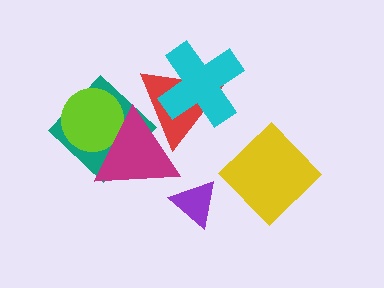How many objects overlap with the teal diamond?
2 objects overlap with the teal diamond.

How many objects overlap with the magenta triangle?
3 objects overlap with the magenta triangle.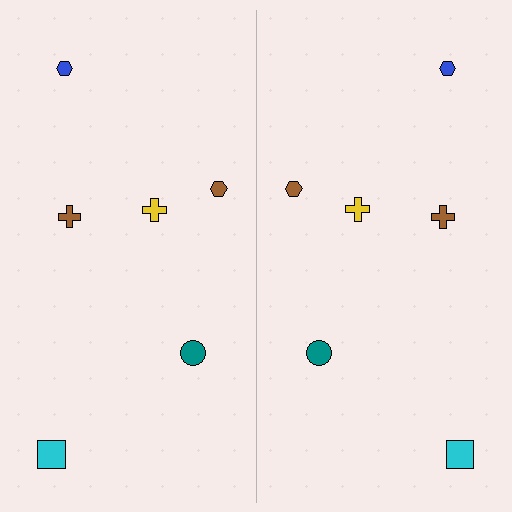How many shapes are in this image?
There are 12 shapes in this image.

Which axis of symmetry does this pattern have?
The pattern has a vertical axis of symmetry running through the center of the image.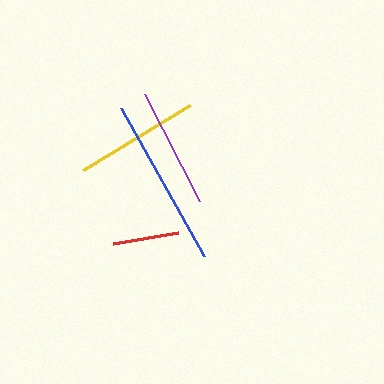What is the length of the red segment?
The red segment is approximately 66 pixels long.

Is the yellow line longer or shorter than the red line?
The yellow line is longer than the red line.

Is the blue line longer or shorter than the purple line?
The blue line is longer than the purple line.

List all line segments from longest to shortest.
From longest to shortest: blue, yellow, purple, red.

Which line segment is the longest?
The blue line is the longest at approximately 169 pixels.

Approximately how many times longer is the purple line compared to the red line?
The purple line is approximately 1.8 times the length of the red line.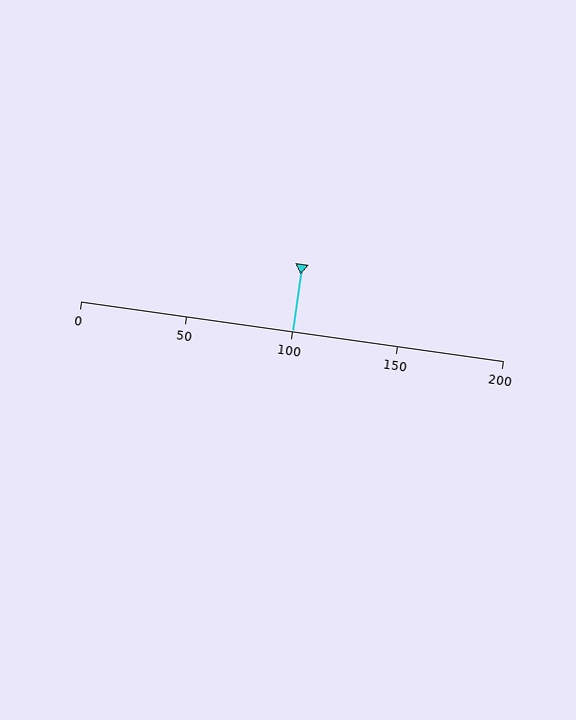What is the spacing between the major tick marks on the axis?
The major ticks are spaced 50 apart.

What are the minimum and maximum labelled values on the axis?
The axis runs from 0 to 200.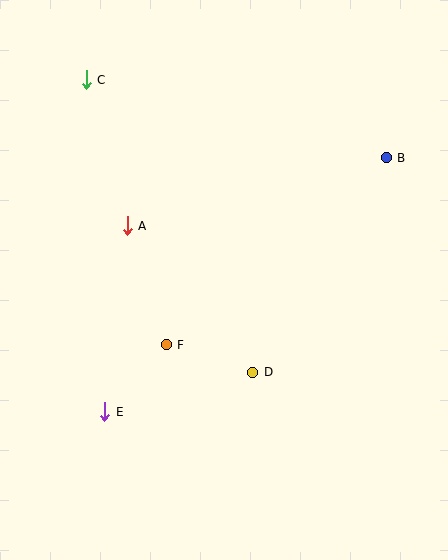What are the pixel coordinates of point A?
Point A is at (127, 226).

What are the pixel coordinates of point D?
Point D is at (253, 372).